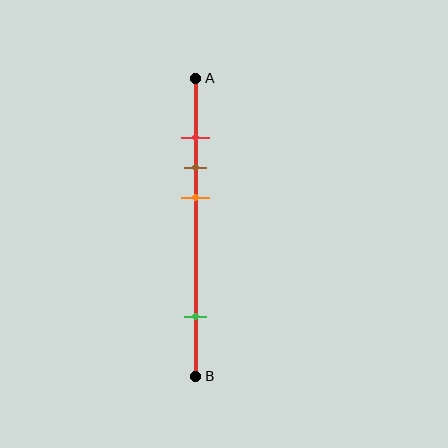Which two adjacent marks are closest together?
The red and brown marks are the closest adjacent pair.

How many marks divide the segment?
There are 4 marks dividing the segment.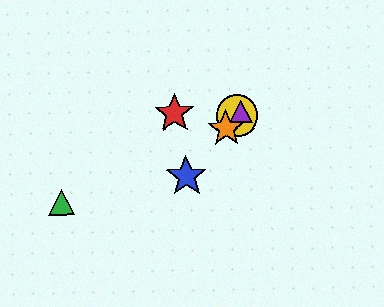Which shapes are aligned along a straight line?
The blue star, the yellow circle, the purple triangle, the orange star are aligned along a straight line.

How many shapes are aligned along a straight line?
4 shapes (the blue star, the yellow circle, the purple triangle, the orange star) are aligned along a straight line.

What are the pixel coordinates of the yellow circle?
The yellow circle is at (237, 116).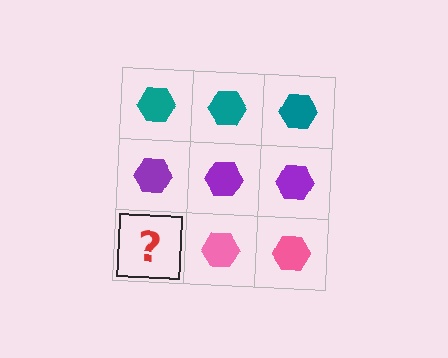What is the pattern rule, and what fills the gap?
The rule is that each row has a consistent color. The gap should be filled with a pink hexagon.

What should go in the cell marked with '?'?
The missing cell should contain a pink hexagon.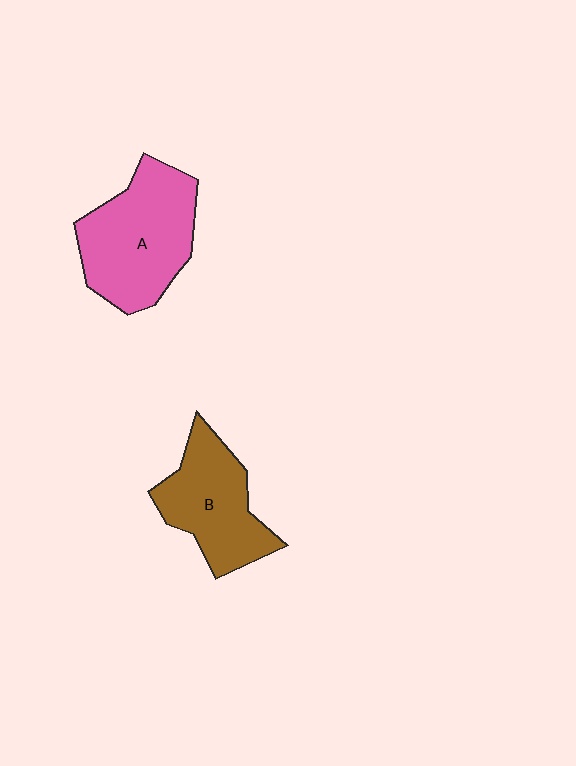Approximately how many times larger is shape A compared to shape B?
Approximately 1.3 times.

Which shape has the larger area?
Shape A (pink).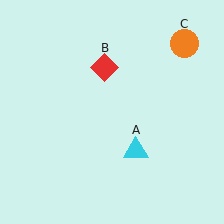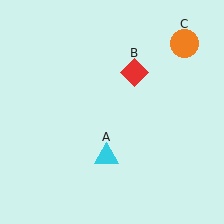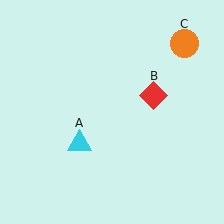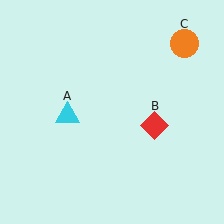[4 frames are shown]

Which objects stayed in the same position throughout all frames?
Orange circle (object C) remained stationary.